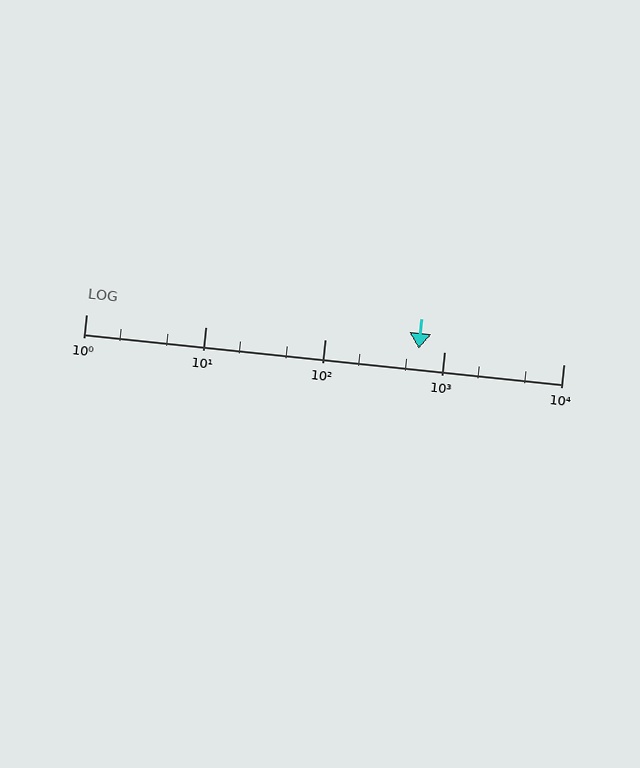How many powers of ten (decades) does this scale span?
The scale spans 4 decades, from 1 to 10000.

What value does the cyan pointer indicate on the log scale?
The pointer indicates approximately 610.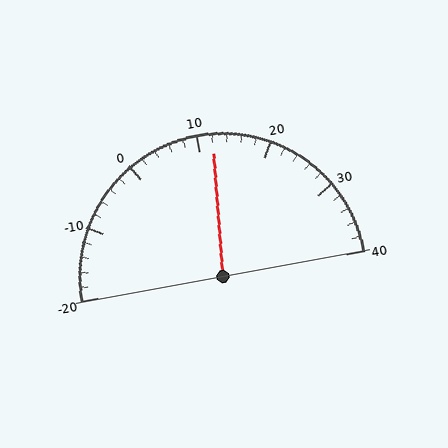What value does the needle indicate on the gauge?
The needle indicates approximately 12.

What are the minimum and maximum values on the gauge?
The gauge ranges from -20 to 40.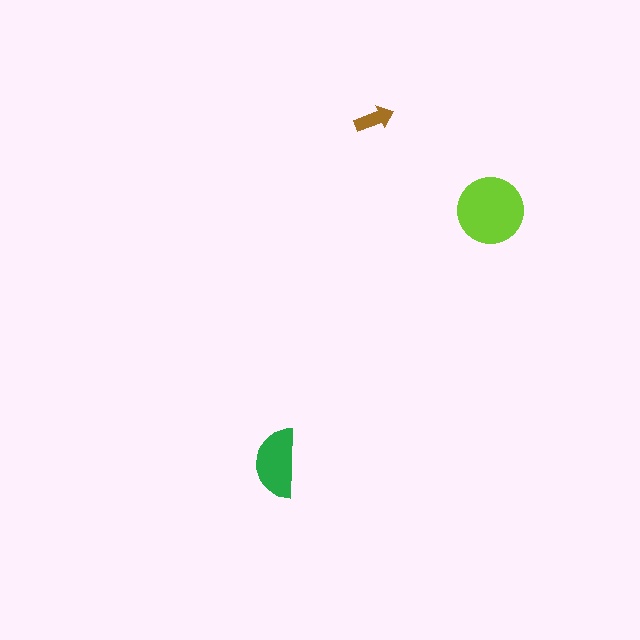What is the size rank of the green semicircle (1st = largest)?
2nd.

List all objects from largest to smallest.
The lime circle, the green semicircle, the brown arrow.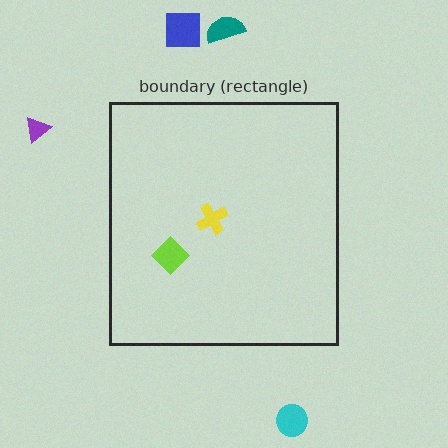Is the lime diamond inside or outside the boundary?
Inside.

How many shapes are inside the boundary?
2 inside, 4 outside.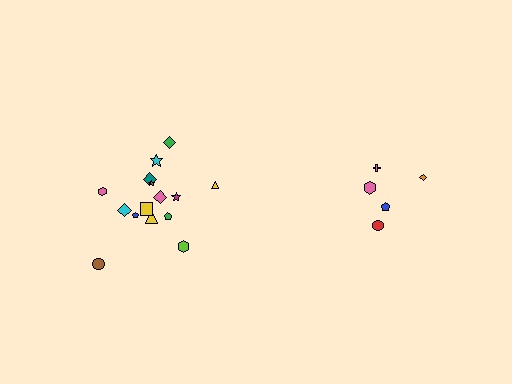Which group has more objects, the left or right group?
The left group.